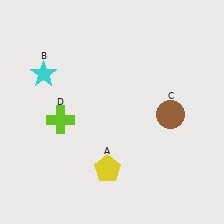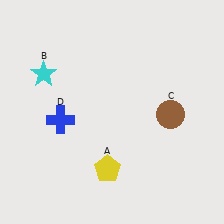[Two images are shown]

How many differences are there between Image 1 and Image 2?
There is 1 difference between the two images.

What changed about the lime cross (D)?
In Image 1, D is lime. In Image 2, it changed to blue.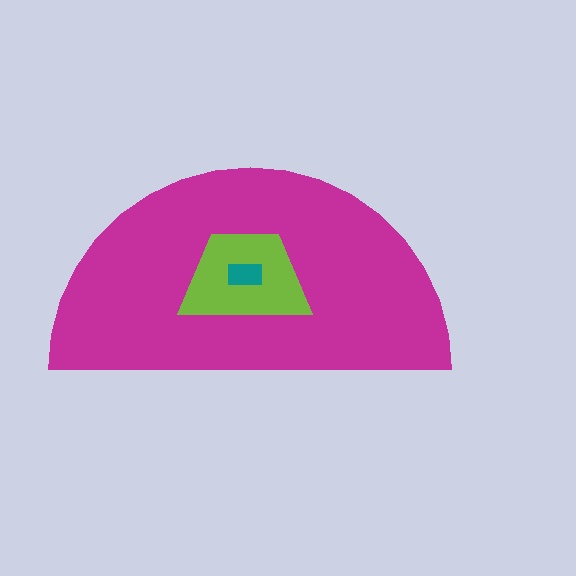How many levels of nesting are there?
3.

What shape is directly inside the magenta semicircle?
The lime trapezoid.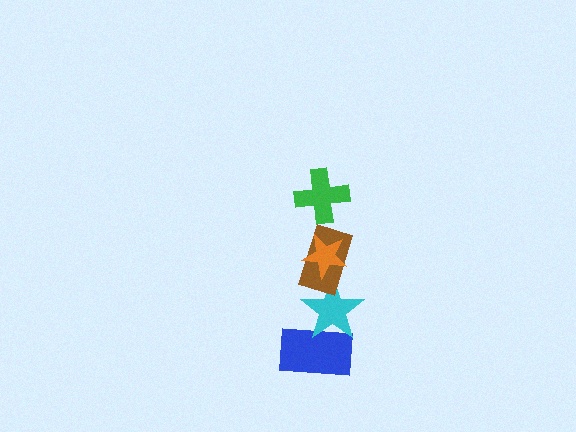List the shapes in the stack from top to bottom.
From top to bottom: the green cross, the orange star, the brown rectangle, the cyan star, the blue rectangle.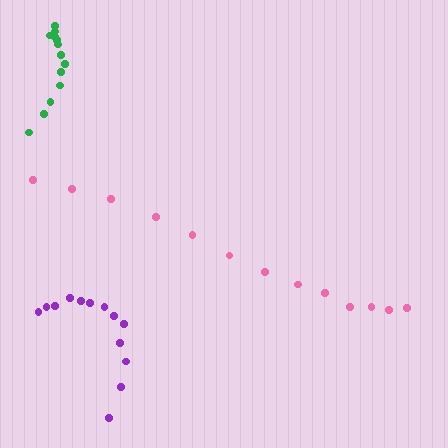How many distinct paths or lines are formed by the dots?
There are 3 distinct paths.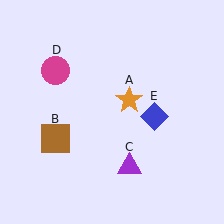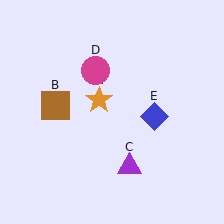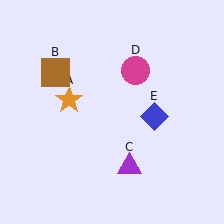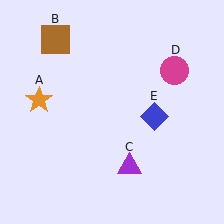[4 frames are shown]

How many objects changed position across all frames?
3 objects changed position: orange star (object A), brown square (object B), magenta circle (object D).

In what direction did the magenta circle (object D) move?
The magenta circle (object D) moved right.